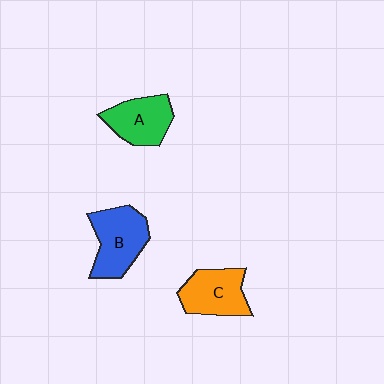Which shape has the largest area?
Shape B (blue).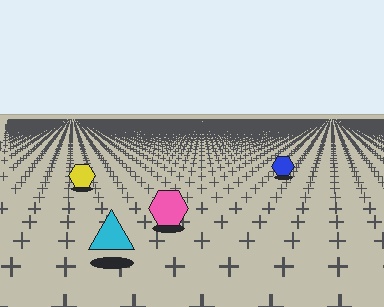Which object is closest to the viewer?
The cyan triangle is closest. The texture marks near it are larger and more spread out.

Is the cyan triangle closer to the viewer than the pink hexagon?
Yes. The cyan triangle is closer — you can tell from the texture gradient: the ground texture is coarser near it.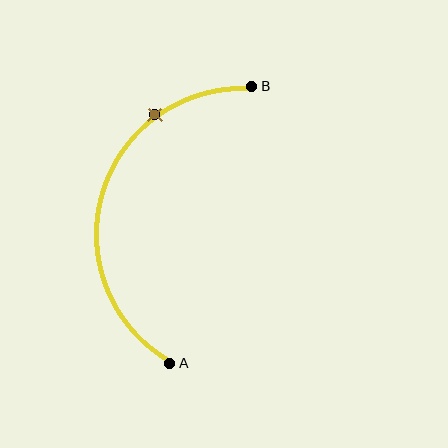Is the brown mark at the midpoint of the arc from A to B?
No. The brown mark lies on the arc but is closer to endpoint B. The arc midpoint would be at the point on the curve equidistant along the arc from both A and B.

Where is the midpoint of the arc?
The arc midpoint is the point on the curve farthest from the straight line joining A and B. It sits to the left of that line.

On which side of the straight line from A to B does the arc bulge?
The arc bulges to the left of the straight line connecting A and B.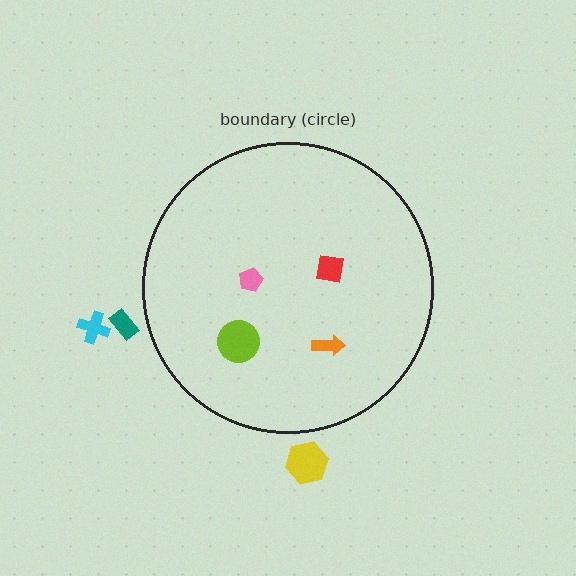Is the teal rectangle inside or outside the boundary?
Outside.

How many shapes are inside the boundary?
4 inside, 3 outside.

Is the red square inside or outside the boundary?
Inside.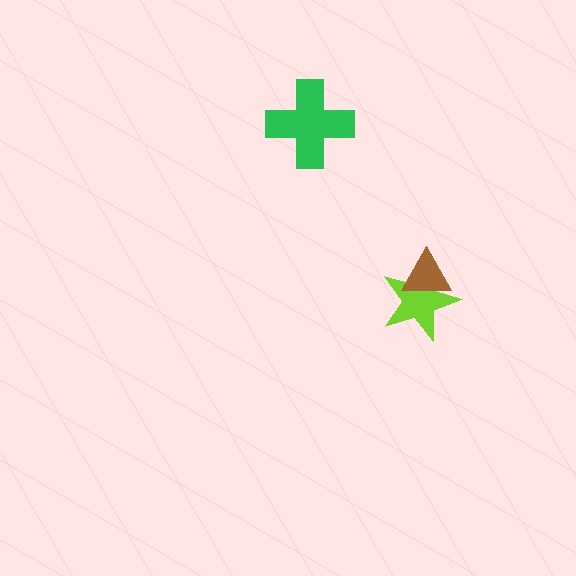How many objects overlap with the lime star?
1 object overlaps with the lime star.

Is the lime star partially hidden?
Yes, it is partially covered by another shape.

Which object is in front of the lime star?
The brown triangle is in front of the lime star.